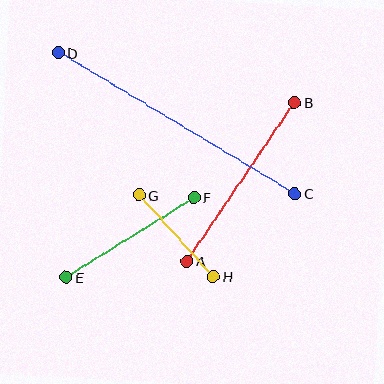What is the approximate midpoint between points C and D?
The midpoint is at approximately (177, 123) pixels.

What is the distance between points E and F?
The distance is approximately 150 pixels.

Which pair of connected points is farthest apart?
Points C and D are farthest apart.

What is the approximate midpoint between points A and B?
The midpoint is at approximately (241, 182) pixels.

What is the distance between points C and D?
The distance is approximately 275 pixels.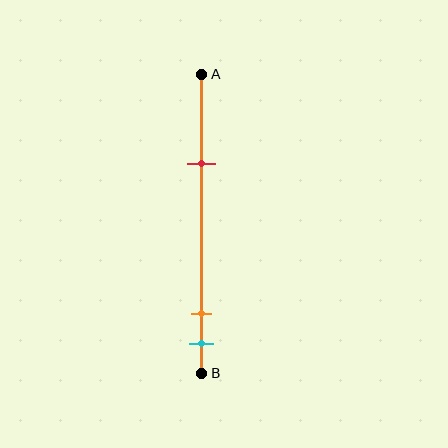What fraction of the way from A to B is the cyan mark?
The cyan mark is approximately 90% (0.9) of the way from A to B.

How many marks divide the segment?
There are 3 marks dividing the segment.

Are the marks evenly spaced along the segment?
No, the marks are not evenly spaced.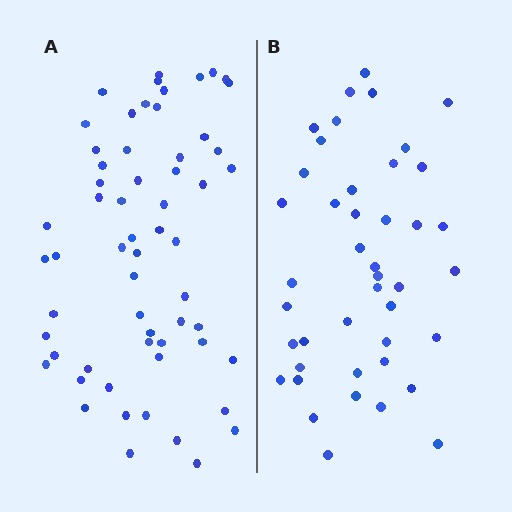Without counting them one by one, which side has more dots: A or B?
Region A (the left region) has more dots.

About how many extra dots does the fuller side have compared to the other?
Region A has approximately 15 more dots than region B.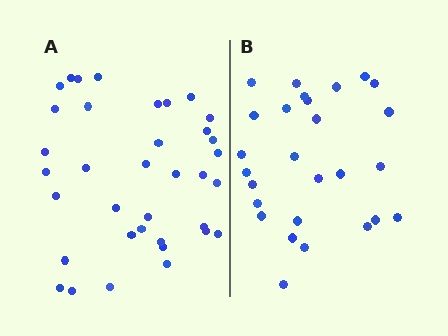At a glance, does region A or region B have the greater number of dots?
Region A (the left region) has more dots.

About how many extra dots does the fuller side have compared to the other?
Region A has roughly 8 or so more dots than region B.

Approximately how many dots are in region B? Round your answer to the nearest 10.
About 30 dots. (The exact count is 27, which rounds to 30.)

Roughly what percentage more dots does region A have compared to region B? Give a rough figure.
About 35% more.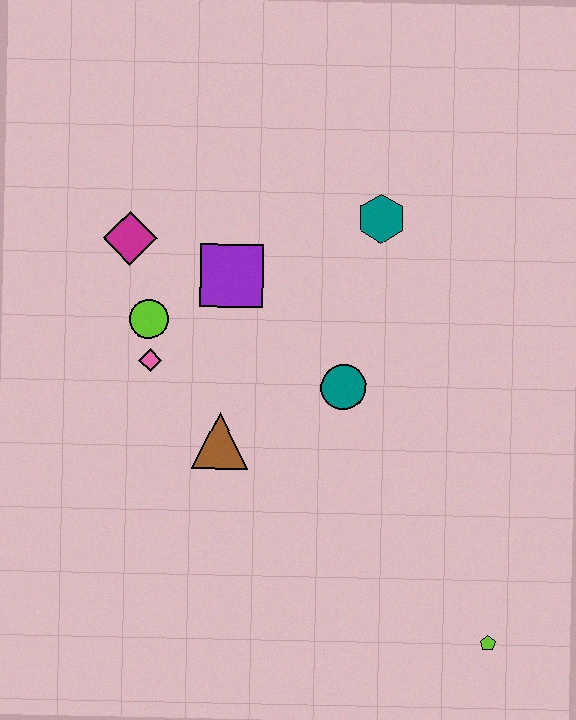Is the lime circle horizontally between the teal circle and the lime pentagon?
No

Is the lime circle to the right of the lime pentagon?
No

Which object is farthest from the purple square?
The lime pentagon is farthest from the purple square.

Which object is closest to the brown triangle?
The pink diamond is closest to the brown triangle.